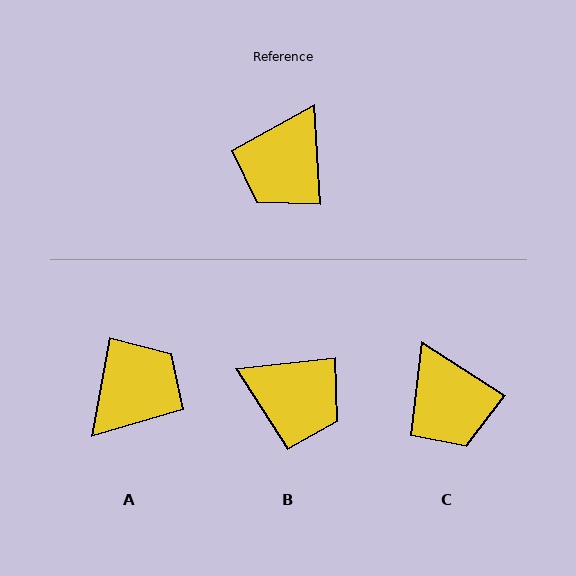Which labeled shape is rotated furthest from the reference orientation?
A, about 167 degrees away.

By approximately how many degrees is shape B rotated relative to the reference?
Approximately 93 degrees counter-clockwise.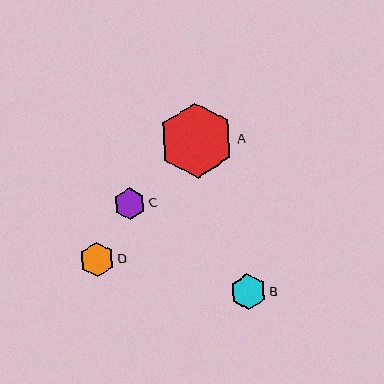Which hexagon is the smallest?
Hexagon C is the smallest with a size of approximately 32 pixels.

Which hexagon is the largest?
Hexagon A is the largest with a size of approximately 76 pixels.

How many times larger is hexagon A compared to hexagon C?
Hexagon A is approximately 2.4 times the size of hexagon C.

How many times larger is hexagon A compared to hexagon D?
Hexagon A is approximately 2.2 times the size of hexagon D.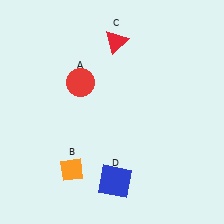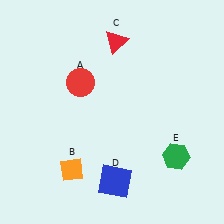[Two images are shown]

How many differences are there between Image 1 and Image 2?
There is 1 difference between the two images.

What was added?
A green hexagon (E) was added in Image 2.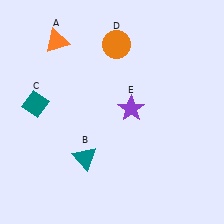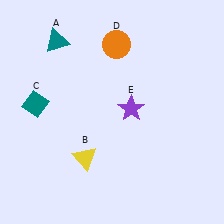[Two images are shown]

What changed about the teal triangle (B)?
In Image 1, B is teal. In Image 2, it changed to yellow.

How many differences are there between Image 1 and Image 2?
There are 2 differences between the two images.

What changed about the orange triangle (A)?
In Image 1, A is orange. In Image 2, it changed to teal.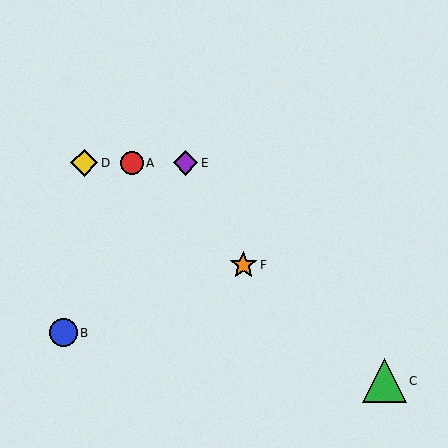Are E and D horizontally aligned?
Yes, both are at y≈163.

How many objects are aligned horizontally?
3 objects (A, D, E) are aligned horizontally.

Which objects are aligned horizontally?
Objects A, D, E are aligned horizontally.